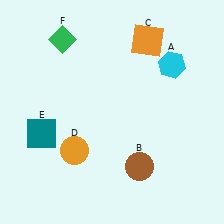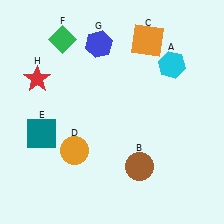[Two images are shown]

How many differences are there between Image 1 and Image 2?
There are 2 differences between the two images.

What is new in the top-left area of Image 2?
A blue hexagon (G) was added in the top-left area of Image 2.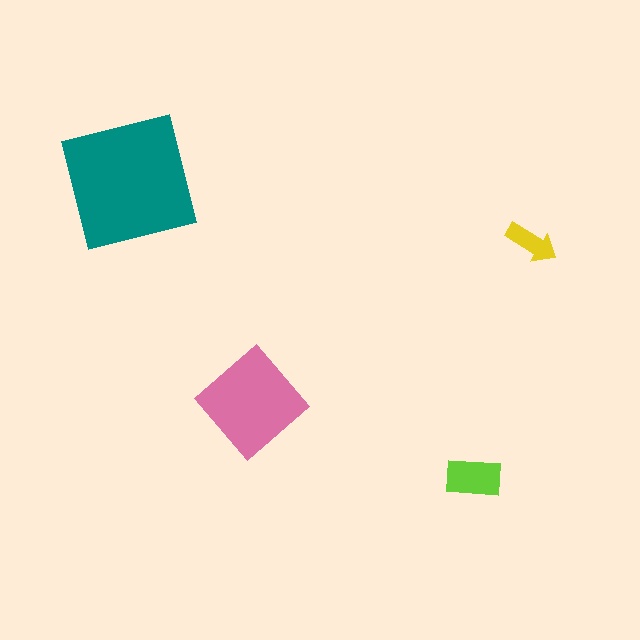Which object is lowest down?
The lime rectangle is bottommost.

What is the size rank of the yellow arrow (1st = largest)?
4th.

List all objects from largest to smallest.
The teal square, the pink diamond, the lime rectangle, the yellow arrow.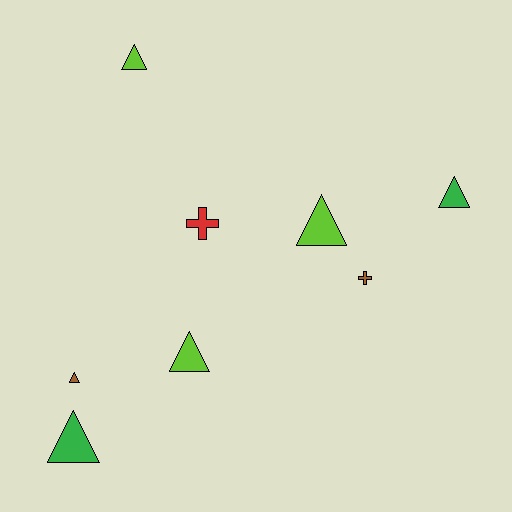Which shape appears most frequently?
Triangle, with 6 objects.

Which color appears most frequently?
Lime, with 3 objects.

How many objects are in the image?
There are 8 objects.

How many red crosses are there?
There is 1 red cross.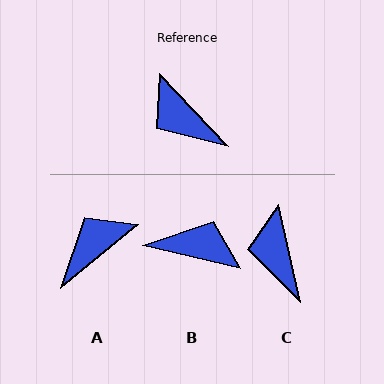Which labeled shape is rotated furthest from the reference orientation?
B, about 147 degrees away.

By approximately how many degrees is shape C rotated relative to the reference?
Approximately 31 degrees clockwise.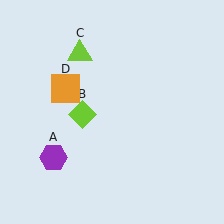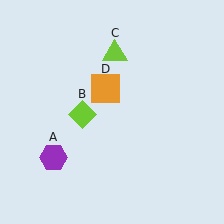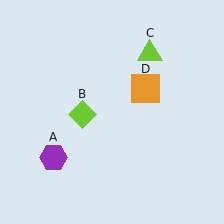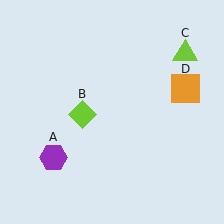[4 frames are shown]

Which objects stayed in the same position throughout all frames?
Purple hexagon (object A) and lime diamond (object B) remained stationary.